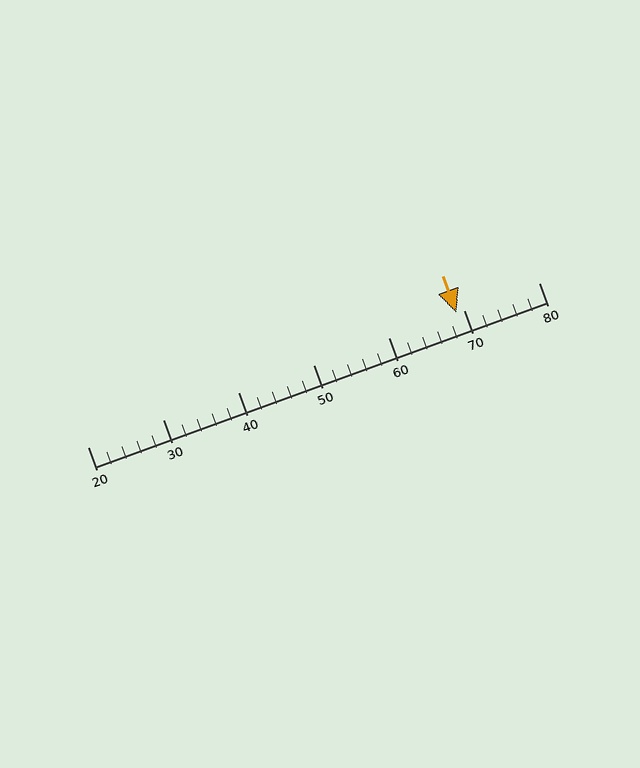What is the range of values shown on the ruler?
The ruler shows values from 20 to 80.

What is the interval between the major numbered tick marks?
The major tick marks are spaced 10 units apart.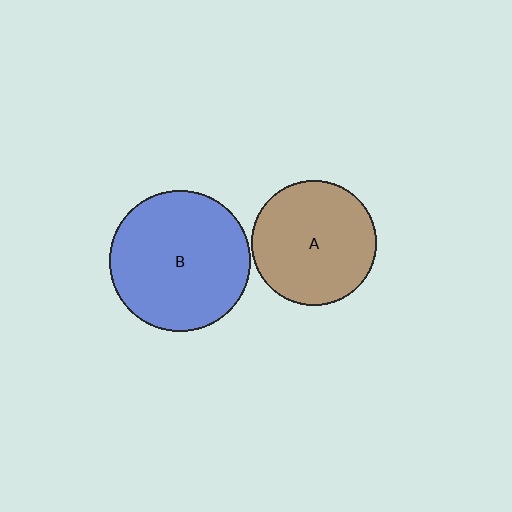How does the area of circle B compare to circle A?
Approximately 1.3 times.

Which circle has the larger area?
Circle B (blue).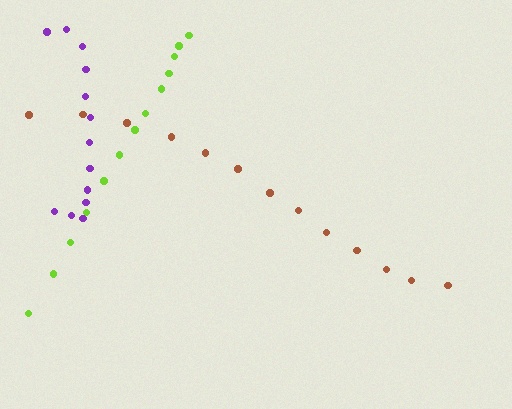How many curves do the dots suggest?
There are 3 distinct paths.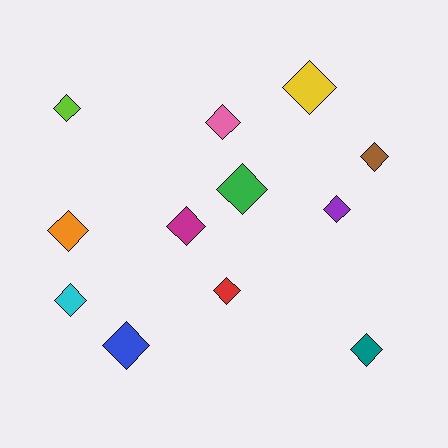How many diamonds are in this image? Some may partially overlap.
There are 12 diamonds.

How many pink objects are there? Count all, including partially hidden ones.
There is 1 pink object.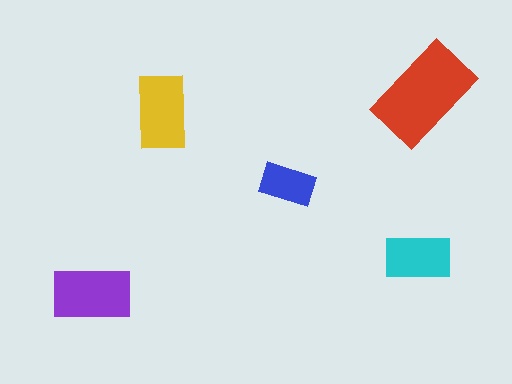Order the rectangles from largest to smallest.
the red one, the purple one, the yellow one, the cyan one, the blue one.